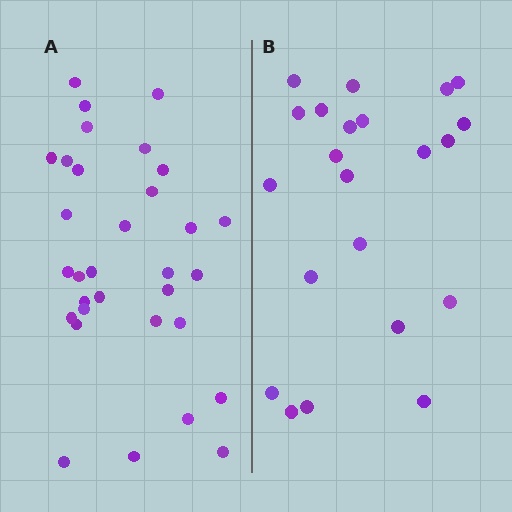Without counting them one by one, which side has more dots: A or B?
Region A (the left region) has more dots.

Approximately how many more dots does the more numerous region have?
Region A has roughly 10 or so more dots than region B.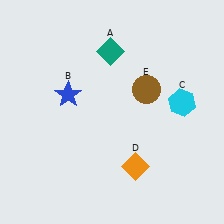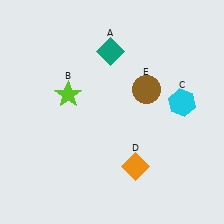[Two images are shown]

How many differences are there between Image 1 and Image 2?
There is 1 difference between the two images.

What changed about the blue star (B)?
In Image 1, B is blue. In Image 2, it changed to lime.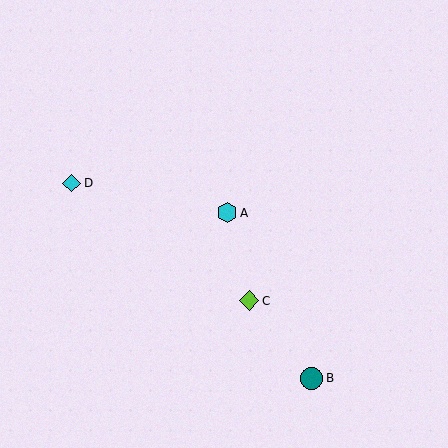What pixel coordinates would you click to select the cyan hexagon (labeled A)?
Click at (227, 213) to select the cyan hexagon A.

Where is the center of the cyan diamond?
The center of the cyan diamond is at (72, 183).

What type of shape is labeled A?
Shape A is a cyan hexagon.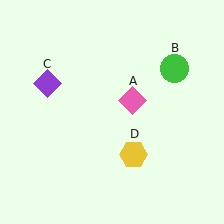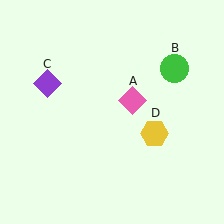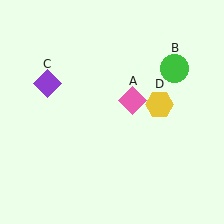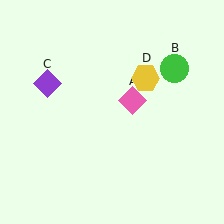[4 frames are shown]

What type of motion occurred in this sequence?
The yellow hexagon (object D) rotated counterclockwise around the center of the scene.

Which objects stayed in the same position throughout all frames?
Pink diamond (object A) and green circle (object B) and purple diamond (object C) remained stationary.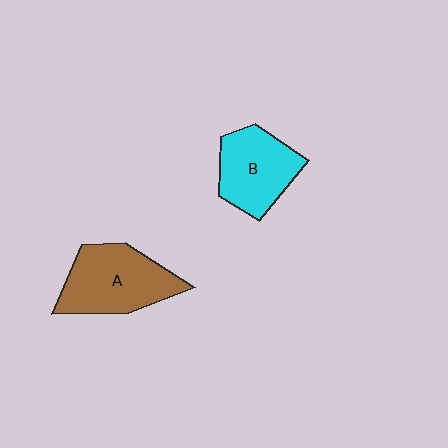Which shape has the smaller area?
Shape B (cyan).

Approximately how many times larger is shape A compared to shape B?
Approximately 1.2 times.